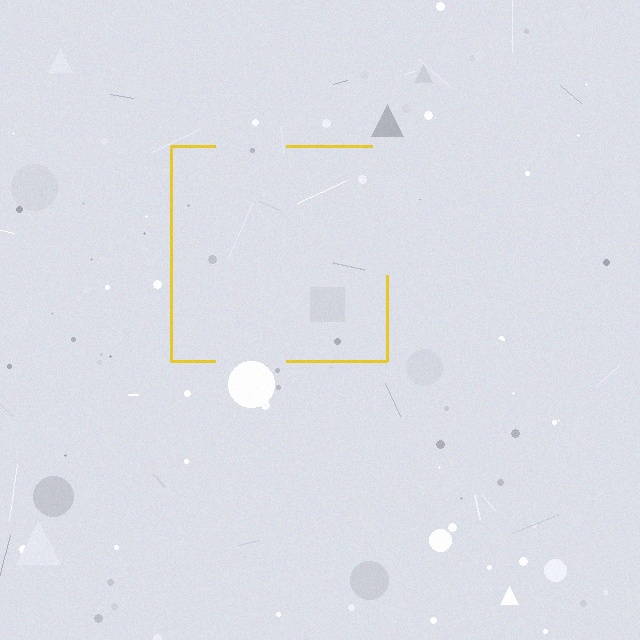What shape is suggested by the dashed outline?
The dashed outline suggests a square.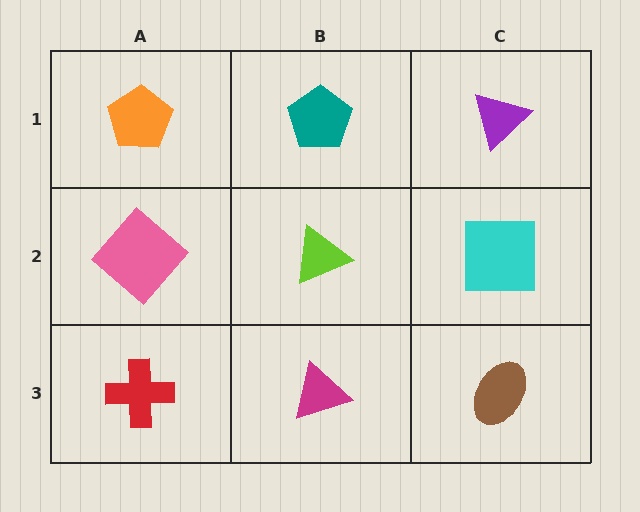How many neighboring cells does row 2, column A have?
3.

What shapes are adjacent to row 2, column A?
An orange pentagon (row 1, column A), a red cross (row 3, column A), a lime triangle (row 2, column B).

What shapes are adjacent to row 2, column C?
A purple triangle (row 1, column C), a brown ellipse (row 3, column C), a lime triangle (row 2, column B).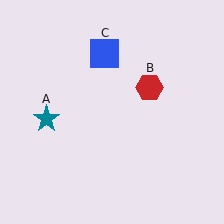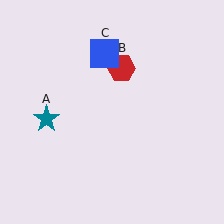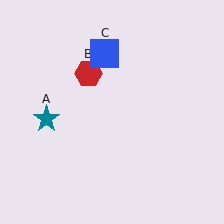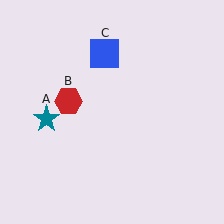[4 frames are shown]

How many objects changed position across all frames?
1 object changed position: red hexagon (object B).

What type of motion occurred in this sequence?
The red hexagon (object B) rotated counterclockwise around the center of the scene.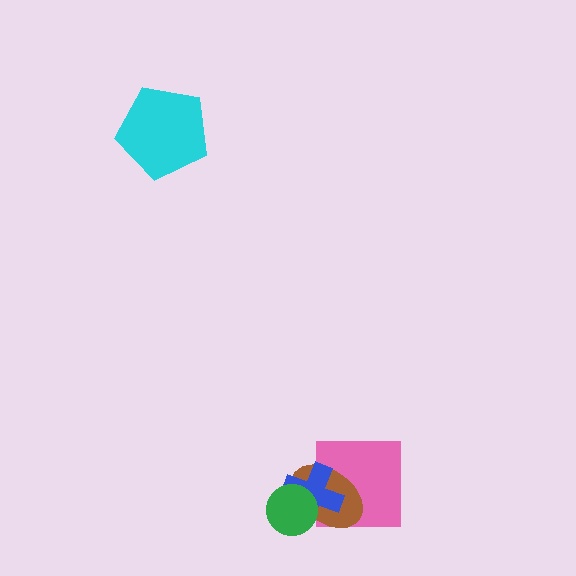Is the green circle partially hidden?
No, no other shape covers it.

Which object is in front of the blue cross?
The green circle is in front of the blue cross.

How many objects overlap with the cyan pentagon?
0 objects overlap with the cyan pentagon.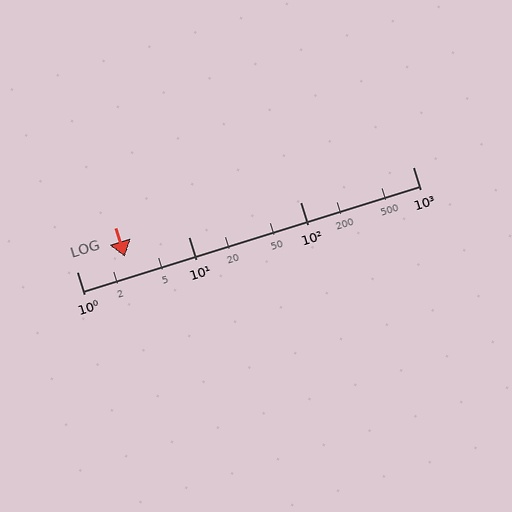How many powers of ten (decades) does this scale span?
The scale spans 3 decades, from 1 to 1000.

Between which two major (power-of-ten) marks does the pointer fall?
The pointer is between 1 and 10.